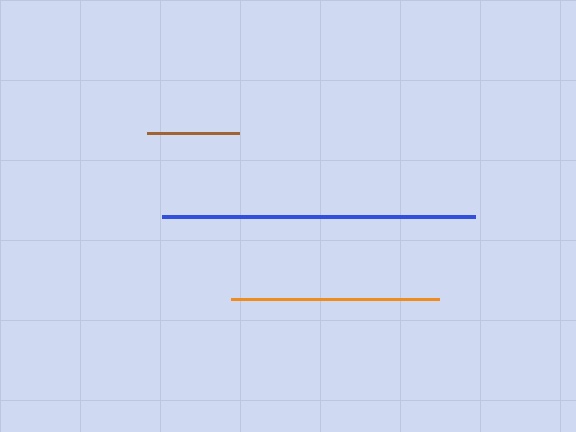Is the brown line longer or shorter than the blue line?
The blue line is longer than the brown line.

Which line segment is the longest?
The blue line is the longest at approximately 314 pixels.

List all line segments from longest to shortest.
From longest to shortest: blue, orange, brown.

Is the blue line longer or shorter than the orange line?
The blue line is longer than the orange line.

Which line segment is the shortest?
The brown line is the shortest at approximately 92 pixels.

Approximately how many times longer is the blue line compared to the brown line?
The blue line is approximately 3.4 times the length of the brown line.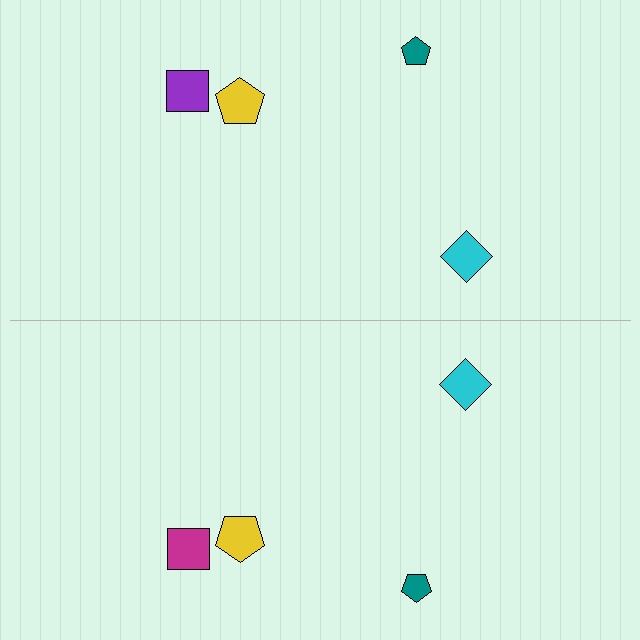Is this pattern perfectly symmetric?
No, the pattern is not perfectly symmetric. The magenta square on the bottom side breaks the symmetry — its mirror counterpart is purple.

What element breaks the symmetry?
The magenta square on the bottom side breaks the symmetry — its mirror counterpart is purple.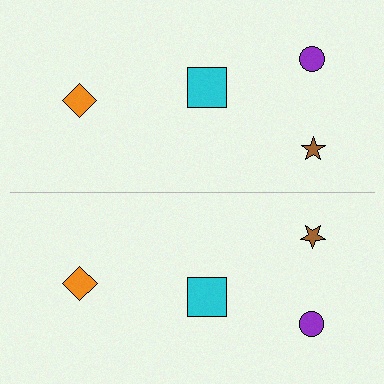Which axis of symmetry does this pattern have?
The pattern has a horizontal axis of symmetry running through the center of the image.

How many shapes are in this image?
There are 8 shapes in this image.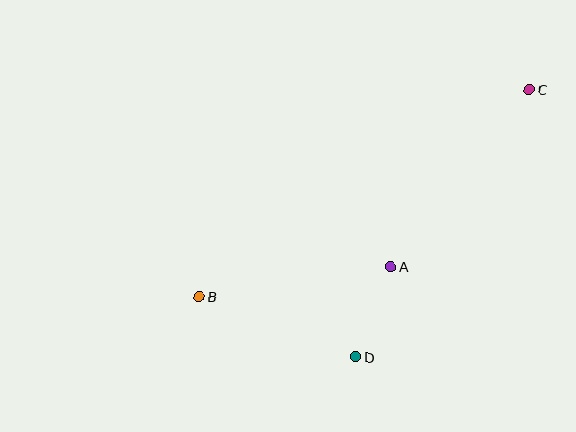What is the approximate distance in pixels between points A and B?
The distance between A and B is approximately 194 pixels.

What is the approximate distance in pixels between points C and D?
The distance between C and D is approximately 319 pixels.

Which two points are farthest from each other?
Points B and C are farthest from each other.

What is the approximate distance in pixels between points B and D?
The distance between B and D is approximately 168 pixels.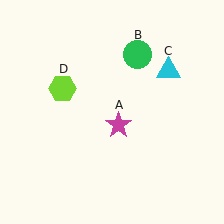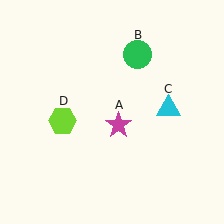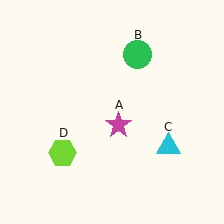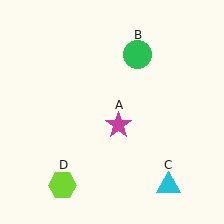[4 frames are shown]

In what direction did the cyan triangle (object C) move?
The cyan triangle (object C) moved down.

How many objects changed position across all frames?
2 objects changed position: cyan triangle (object C), lime hexagon (object D).